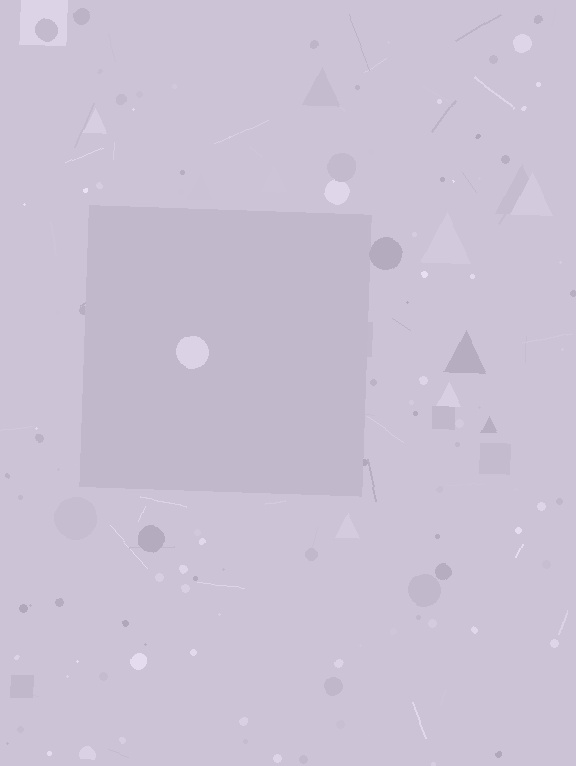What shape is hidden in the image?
A square is hidden in the image.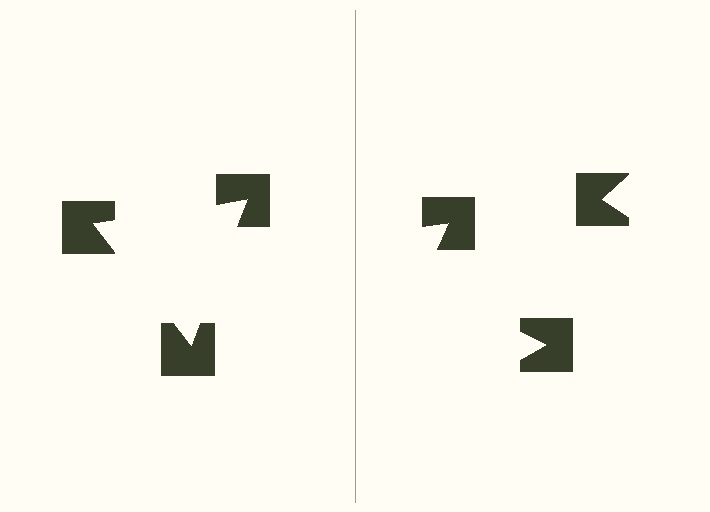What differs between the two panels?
The notched squares are positioned identically on both sides; only the wedge orientations differ. On the left they align to a triangle; on the right they are misaligned.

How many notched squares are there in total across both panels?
6 — 3 on each side.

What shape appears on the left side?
An illusory triangle.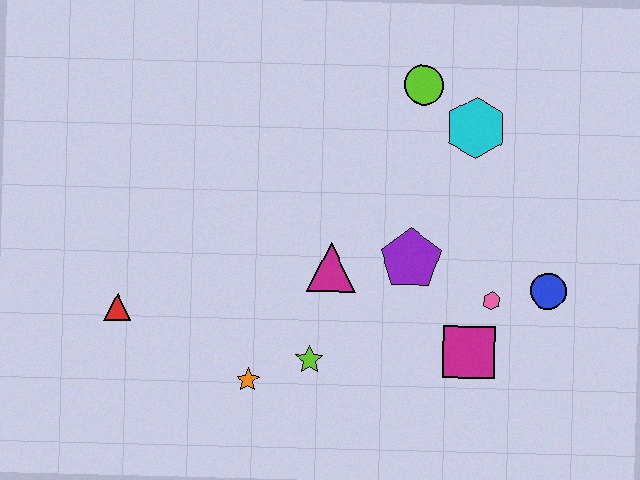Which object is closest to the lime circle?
The cyan hexagon is closest to the lime circle.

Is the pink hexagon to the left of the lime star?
No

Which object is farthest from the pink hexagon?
The red triangle is farthest from the pink hexagon.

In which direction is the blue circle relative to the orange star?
The blue circle is to the right of the orange star.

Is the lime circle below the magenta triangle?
No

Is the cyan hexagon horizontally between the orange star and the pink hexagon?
Yes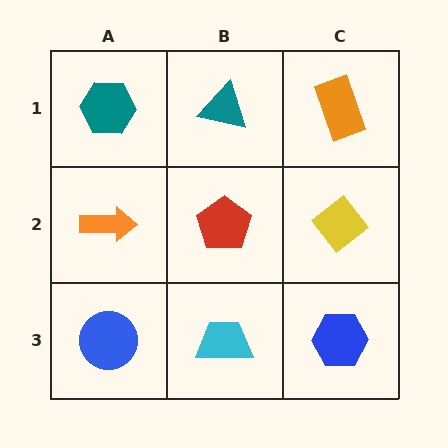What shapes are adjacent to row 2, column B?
A teal triangle (row 1, column B), a cyan trapezoid (row 3, column B), an orange arrow (row 2, column A), a yellow diamond (row 2, column C).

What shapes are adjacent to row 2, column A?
A teal hexagon (row 1, column A), a blue circle (row 3, column A), a red pentagon (row 2, column B).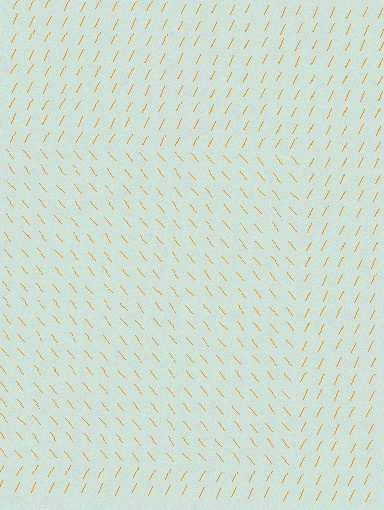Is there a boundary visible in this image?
Yes, there is a texture boundary formed by a change in line orientation.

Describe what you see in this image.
The image is filled with small orange line segments. A rectangle region in the image has lines oriented differently from the surrounding lines, creating a visible texture boundary.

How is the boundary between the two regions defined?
The boundary is defined purely by a change in line orientation (approximately 67 degrees difference). All lines are the same color and thickness.